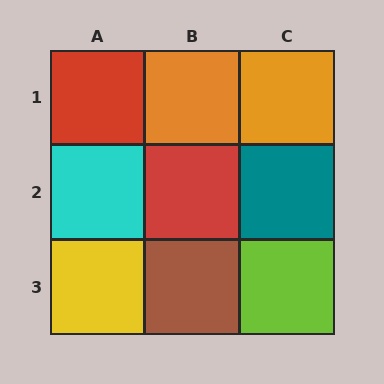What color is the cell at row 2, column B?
Red.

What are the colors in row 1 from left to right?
Red, orange, orange.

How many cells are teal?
1 cell is teal.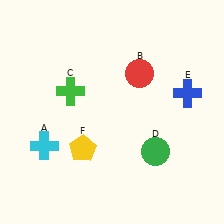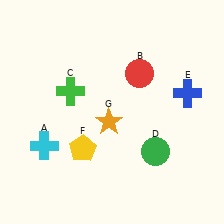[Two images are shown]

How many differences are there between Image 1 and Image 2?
There is 1 difference between the two images.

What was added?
An orange star (G) was added in Image 2.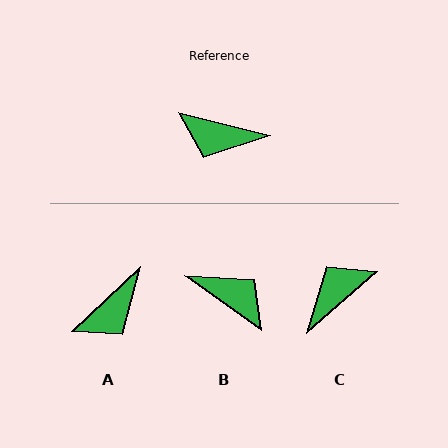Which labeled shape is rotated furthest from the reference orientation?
B, about 158 degrees away.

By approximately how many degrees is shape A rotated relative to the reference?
Approximately 57 degrees counter-clockwise.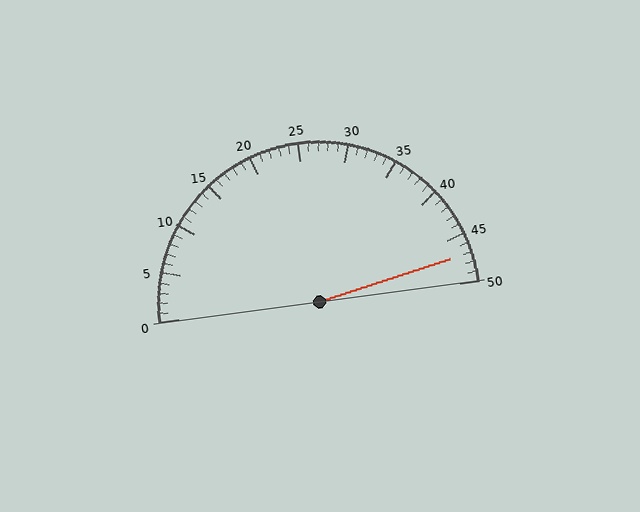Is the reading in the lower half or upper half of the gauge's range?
The reading is in the upper half of the range (0 to 50).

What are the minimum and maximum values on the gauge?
The gauge ranges from 0 to 50.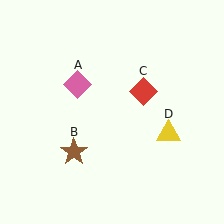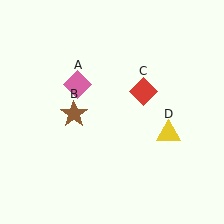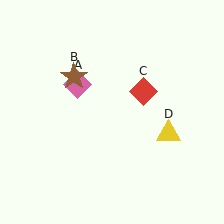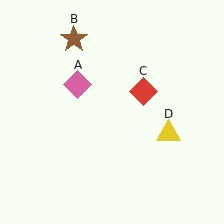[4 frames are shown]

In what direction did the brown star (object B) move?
The brown star (object B) moved up.